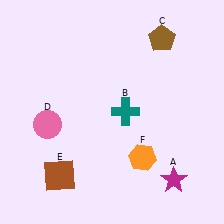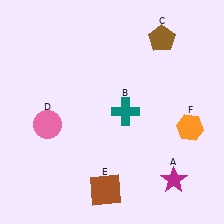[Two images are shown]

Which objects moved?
The objects that moved are: the brown square (E), the orange hexagon (F).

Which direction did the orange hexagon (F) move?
The orange hexagon (F) moved right.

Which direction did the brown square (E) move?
The brown square (E) moved right.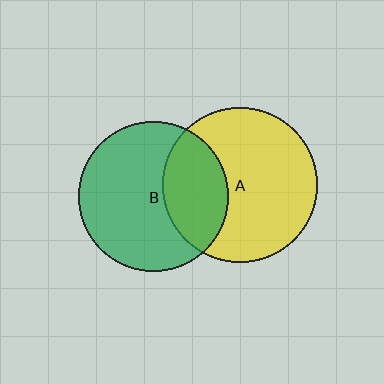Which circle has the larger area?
Circle A (yellow).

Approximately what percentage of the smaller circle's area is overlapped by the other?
Approximately 30%.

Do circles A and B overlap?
Yes.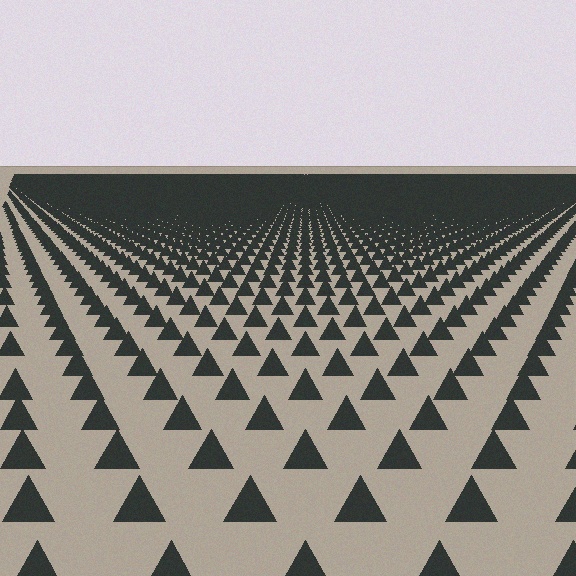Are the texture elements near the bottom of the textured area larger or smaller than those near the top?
Larger. Near the bottom, elements are closer to the viewer and appear at a bigger on-screen size.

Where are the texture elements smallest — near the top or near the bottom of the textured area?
Near the top.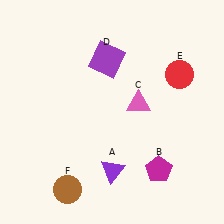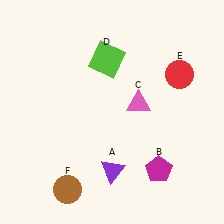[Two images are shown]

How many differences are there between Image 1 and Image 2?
There is 1 difference between the two images.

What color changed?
The square (D) changed from purple in Image 1 to lime in Image 2.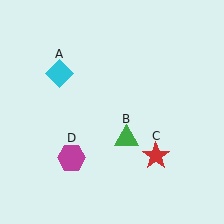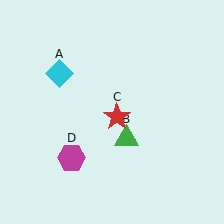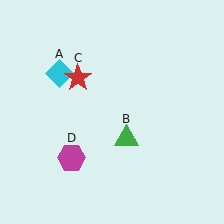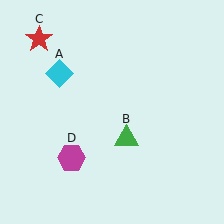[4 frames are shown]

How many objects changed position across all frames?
1 object changed position: red star (object C).